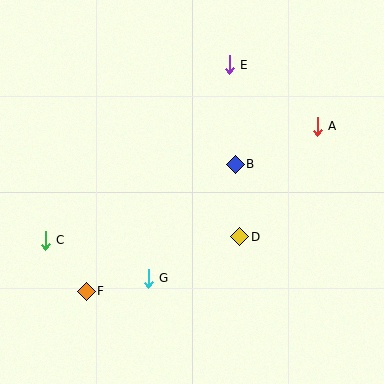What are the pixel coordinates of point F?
Point F is at (86, 291).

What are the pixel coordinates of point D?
Point D is at (240, 237).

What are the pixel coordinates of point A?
Point A is at (317, 126).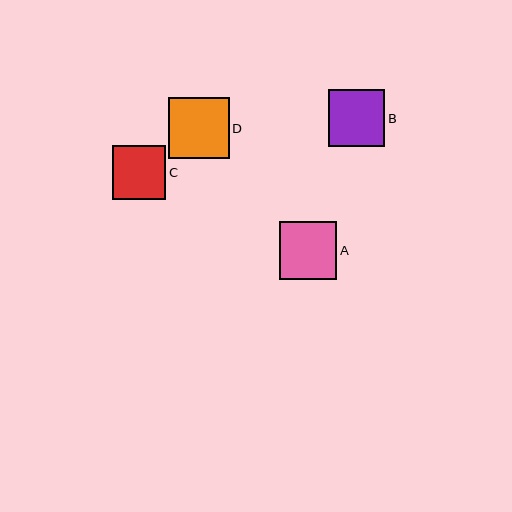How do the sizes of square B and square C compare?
Square B and square C are approximately the same size.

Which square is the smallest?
Square C is the smallest with a size of approximately 53 pixels.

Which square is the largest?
Square D is the largest with a size of approximately 61 pixels.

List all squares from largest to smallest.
From largest to smallest: D, A, B, C.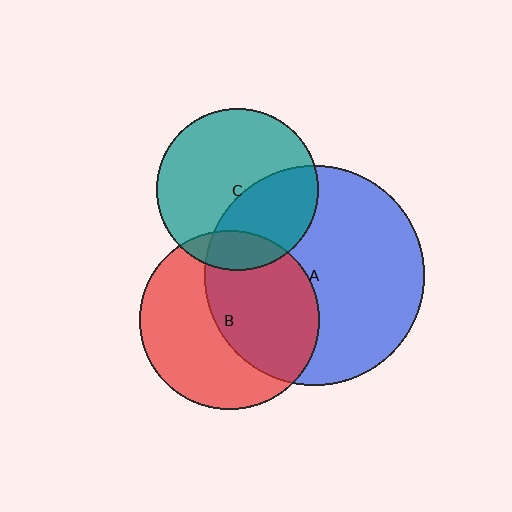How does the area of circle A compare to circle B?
Approximately 1.5 times.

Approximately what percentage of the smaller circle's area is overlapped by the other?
Approximately 40%.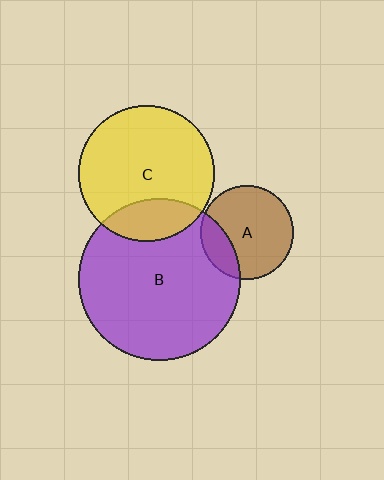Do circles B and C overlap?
Yes.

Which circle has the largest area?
Circle B (purple).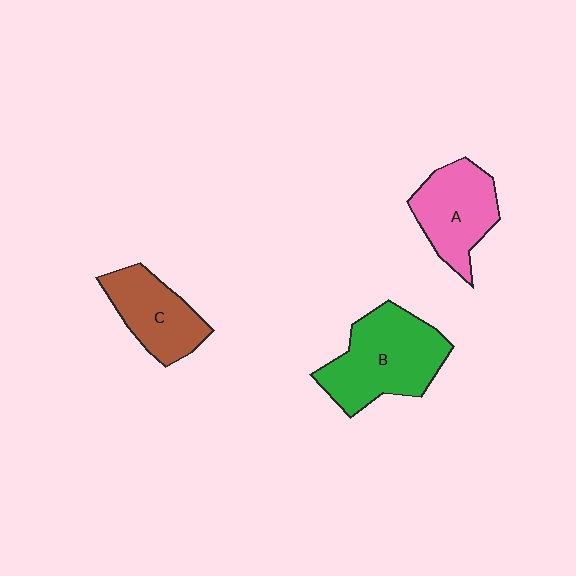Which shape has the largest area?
Shape B (green).